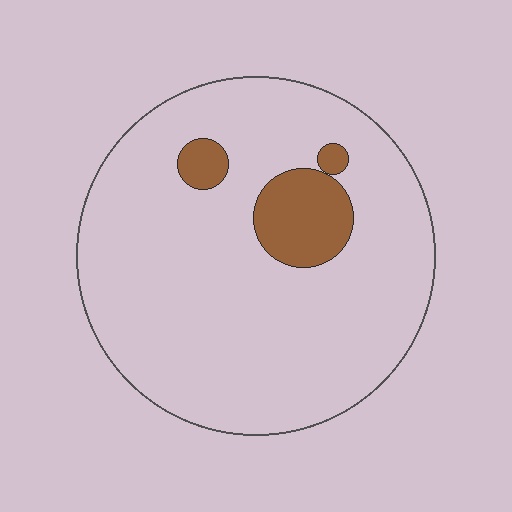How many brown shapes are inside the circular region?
3.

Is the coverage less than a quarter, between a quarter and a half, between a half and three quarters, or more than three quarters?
Less than a quarter.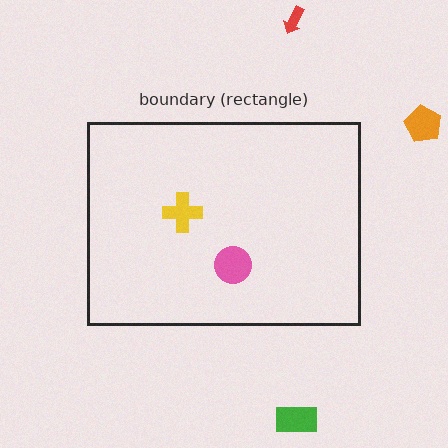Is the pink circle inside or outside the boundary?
Inside.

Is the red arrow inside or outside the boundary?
Outside.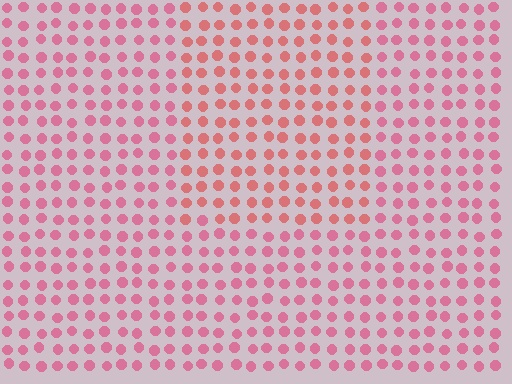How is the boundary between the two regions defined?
The boundary is defined purely by a slight shift in hue (about 22 degrees). Spacing, size, and orientation are identical on both sides.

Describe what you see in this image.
The image is filled with small pink elements in a uniform arrangement. A rectangle-shaped region is visible where the elements are tinted to a slightly different hue, forming a subtle color boundary.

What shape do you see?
I see a rectangle.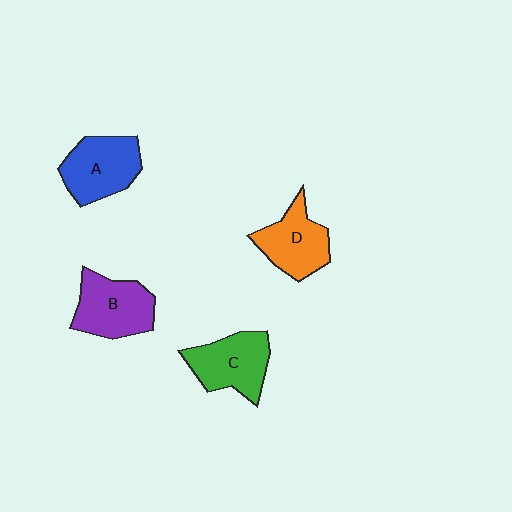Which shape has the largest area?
Shape B (purple).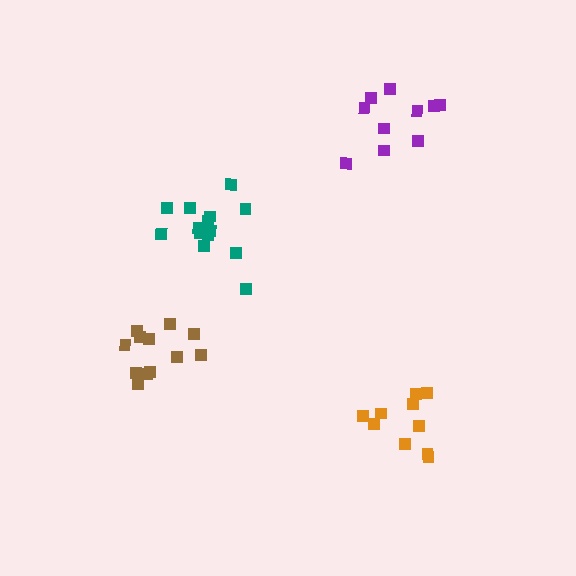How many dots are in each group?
Group 1: 12 dots, Group 2: 10 dots, Group 3: 14 dots, Group 4: 10 dots (46 total).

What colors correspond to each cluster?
The clusters are colored: brown, orange, teal, purple.